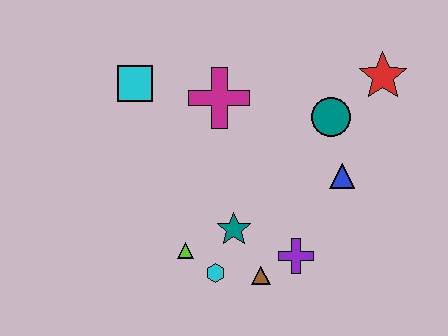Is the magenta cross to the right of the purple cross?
No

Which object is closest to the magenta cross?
The cyan square is closest to the magenta cross.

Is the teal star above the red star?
No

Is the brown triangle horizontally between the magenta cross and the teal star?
No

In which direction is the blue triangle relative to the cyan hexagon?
The blue triangle is to the right of the cyan hexagon.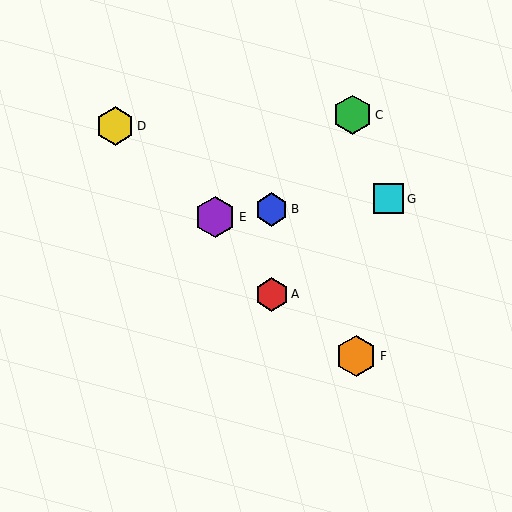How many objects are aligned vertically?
2 objects (A, B) are aligned vertically.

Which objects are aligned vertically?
Objects A, B are aligned vertically.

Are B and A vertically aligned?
Yes, both are at x≈272.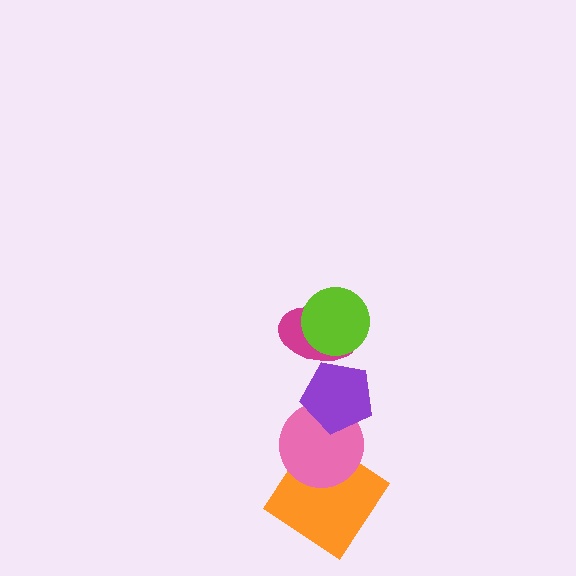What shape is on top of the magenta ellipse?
The lime circle is on top of the magenta ellipse.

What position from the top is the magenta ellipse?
The magenta ellipse is 2nd from the top.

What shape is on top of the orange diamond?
The pink circle is on top of the orange diamond.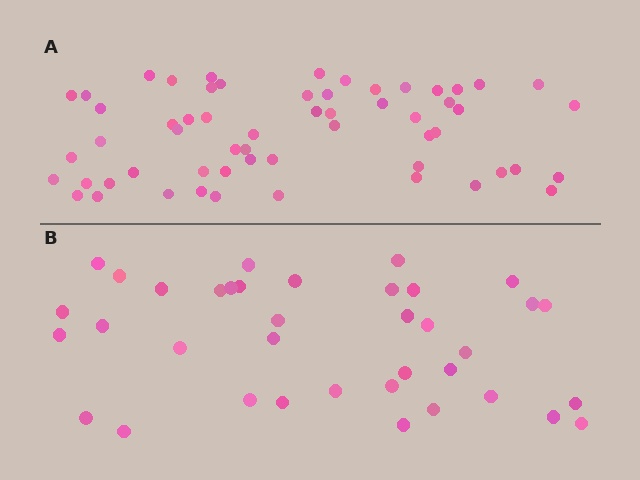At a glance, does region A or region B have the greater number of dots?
Region A (the top region) has more dots.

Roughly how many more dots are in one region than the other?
Region A has approximately 20 more dots than region B.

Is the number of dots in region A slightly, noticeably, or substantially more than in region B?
Region A has substantially more. The ratio is roughly 1.6 to 1.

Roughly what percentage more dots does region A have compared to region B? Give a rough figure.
About 55% more.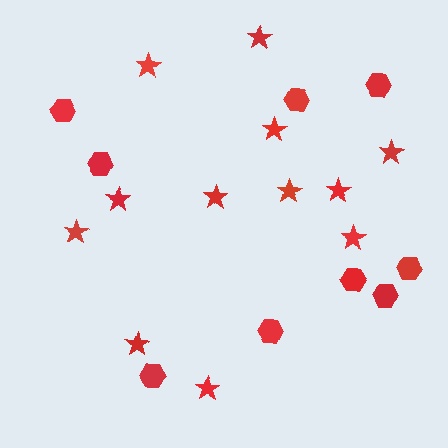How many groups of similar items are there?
There are 2 groups: one group of hexagons (9) and one group of stars (12).